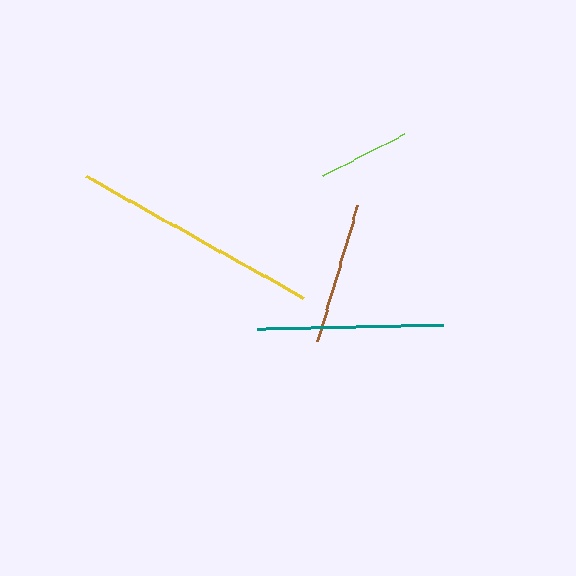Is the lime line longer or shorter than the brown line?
The brown line is longer than the lime line.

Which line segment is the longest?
The yellow line is the longest at approximately 248 pixels.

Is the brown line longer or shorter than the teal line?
The teal line is longer than the brown line.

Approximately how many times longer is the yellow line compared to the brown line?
The yellow line is approximately 1.7 times the length of the brown line.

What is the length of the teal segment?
The teal segment is approximately 186 pixels long.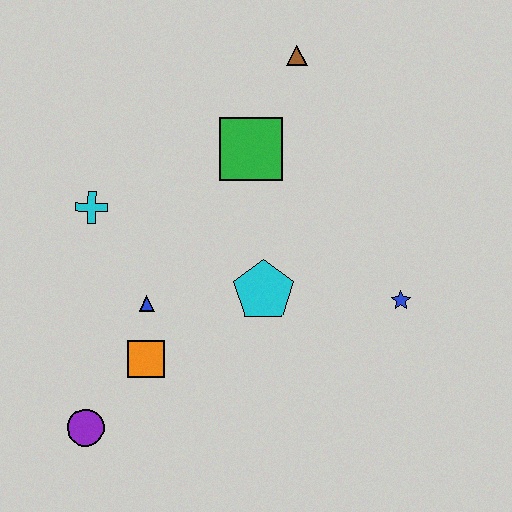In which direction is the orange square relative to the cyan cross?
The orange square is below the cyan cross.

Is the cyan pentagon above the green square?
No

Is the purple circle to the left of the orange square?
Yes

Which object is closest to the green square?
The brown triangle is closest to the green square.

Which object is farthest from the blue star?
The purple circle is farthest from the blue star.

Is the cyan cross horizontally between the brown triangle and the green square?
No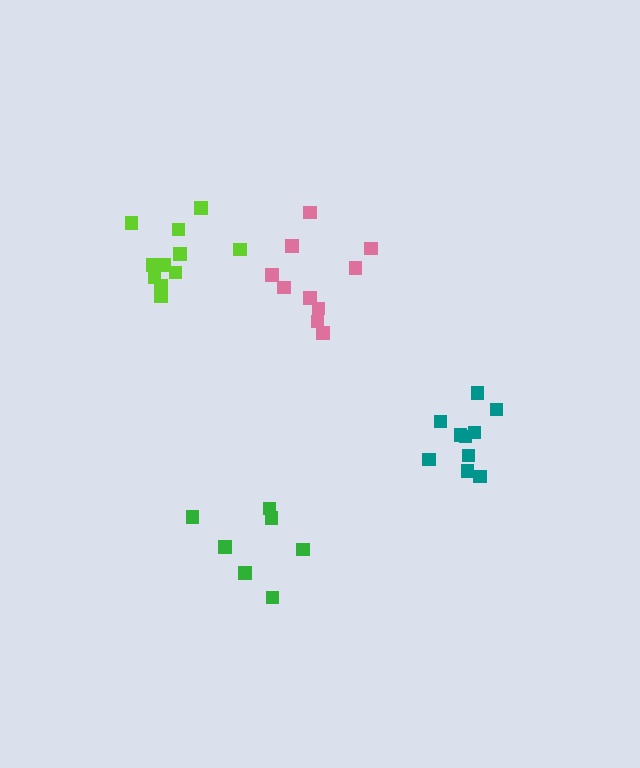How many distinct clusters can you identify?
There are 4 distinct clusters.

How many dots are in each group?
Group 1: 11 dots, Group 2: 10 dots, Group 3: 10 dots, Group 4: 7 dots (38 total).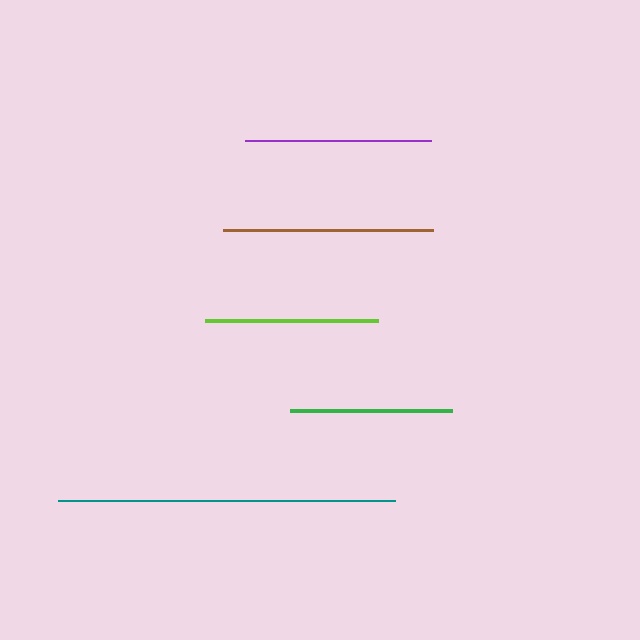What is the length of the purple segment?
The purple segment is approximately 186 pixels long.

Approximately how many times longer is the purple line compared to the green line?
The purple line is approximately 1.1 times the length of the green line.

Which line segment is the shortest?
The green line is the shortest at approximately 163 pixels.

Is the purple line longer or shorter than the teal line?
The teal line is longer than the purple line.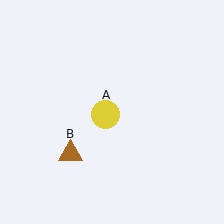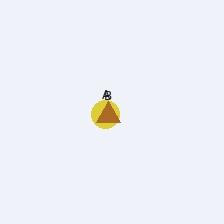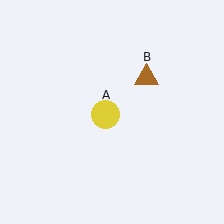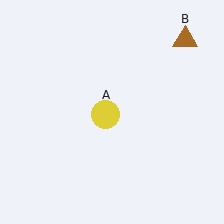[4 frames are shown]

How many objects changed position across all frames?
1 object changed position: brown triangle (object B).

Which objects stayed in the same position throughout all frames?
Yellow circle (object A) remained stationary.